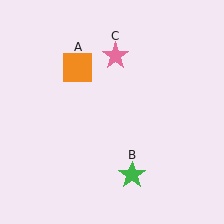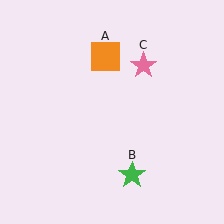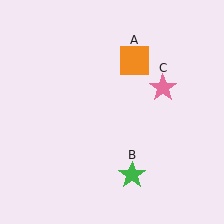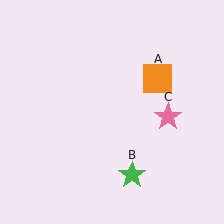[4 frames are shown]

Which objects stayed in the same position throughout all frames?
Green star (object B) remained stationary.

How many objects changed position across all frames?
2 objects changed position: orange square (object A), pink star (object C).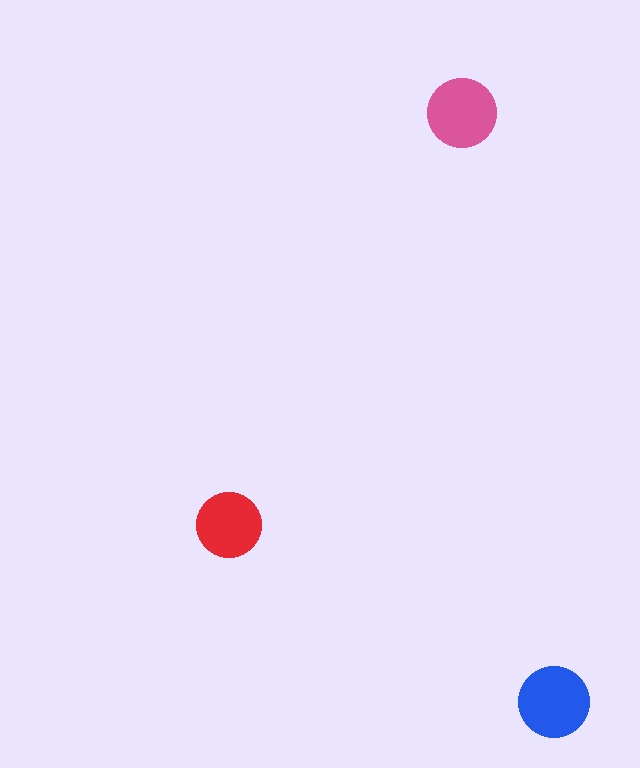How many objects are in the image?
There are 3 objects in the image.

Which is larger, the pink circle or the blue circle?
The blue one.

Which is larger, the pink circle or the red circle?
The pink one.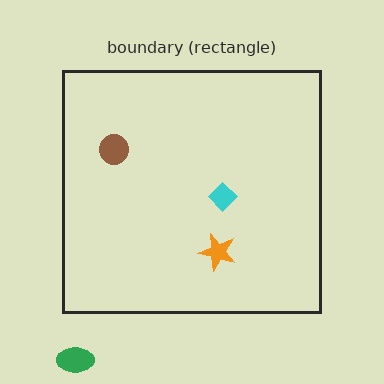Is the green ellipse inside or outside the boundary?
Outside.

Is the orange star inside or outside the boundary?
Inside.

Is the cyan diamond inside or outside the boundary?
Inside.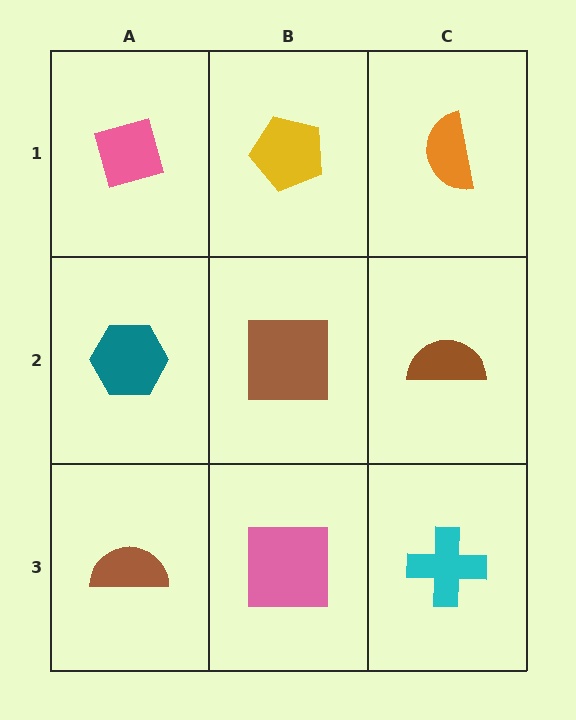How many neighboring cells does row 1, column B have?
3.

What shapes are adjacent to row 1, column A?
A teal hexagon (row 2, column A), a yellow pentagon (row 1, column B).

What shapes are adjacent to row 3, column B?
A brown square (row 2, column B), a brown semicircle (row 3, column A), a cyan cross (row 3, column C).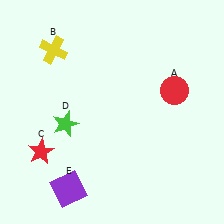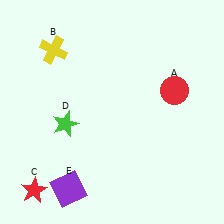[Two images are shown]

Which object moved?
The red star (C) moved down.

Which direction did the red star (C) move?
The red star (C) moved down.